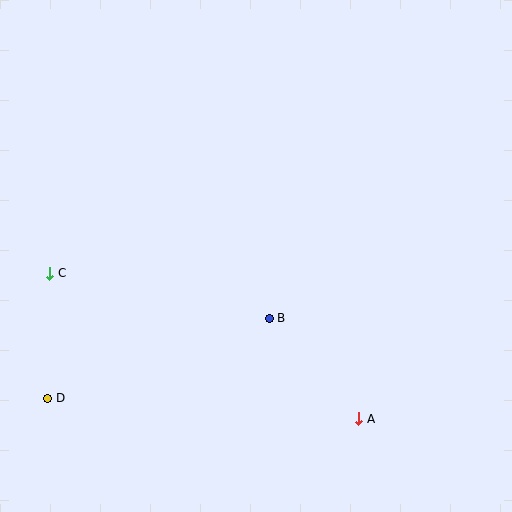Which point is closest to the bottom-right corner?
Point A is closest to the bottom-right corner.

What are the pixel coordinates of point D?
Point D is at (48, 398).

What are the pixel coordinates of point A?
Point A is at (359, 419).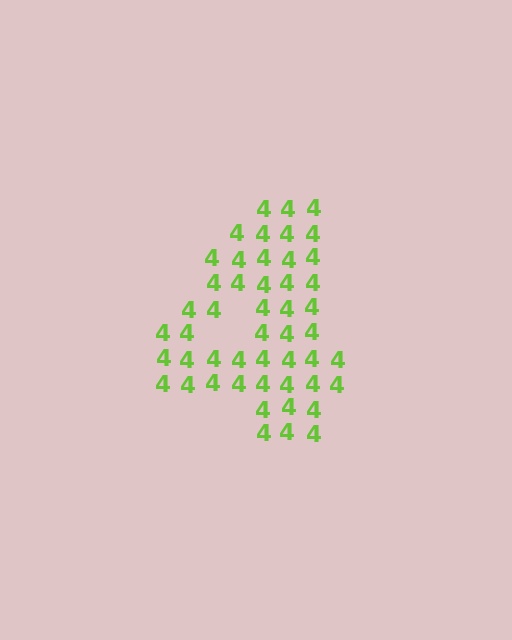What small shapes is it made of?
It is made of small digit 4's.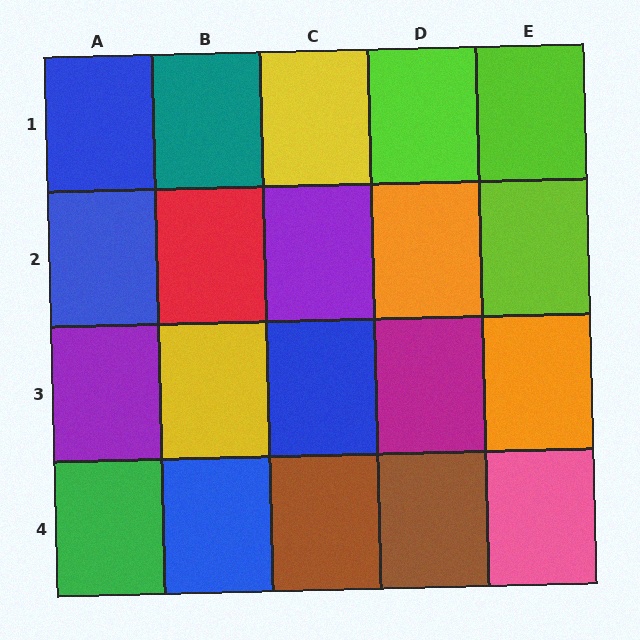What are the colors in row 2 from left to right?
Blue, red, purple, orange, lime.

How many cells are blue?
4 cells are blue.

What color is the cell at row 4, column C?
Brown.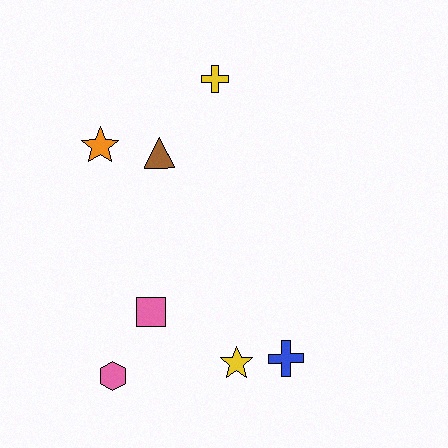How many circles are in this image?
There are no circles.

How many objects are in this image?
There are 7 objects.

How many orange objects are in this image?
There is 1 orange object.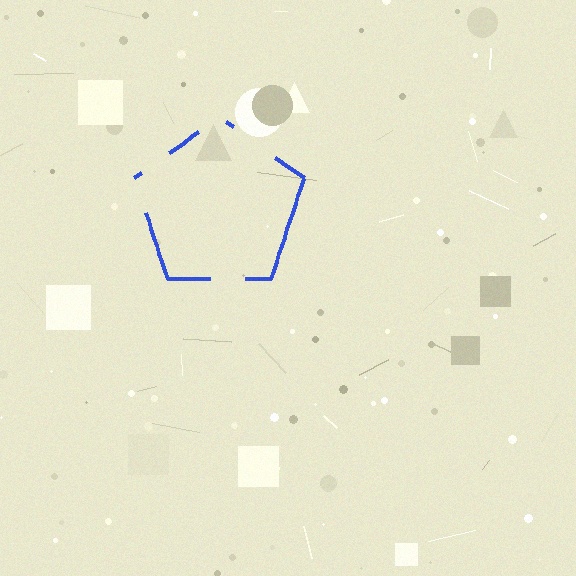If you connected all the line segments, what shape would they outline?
They would outline a pentagon.